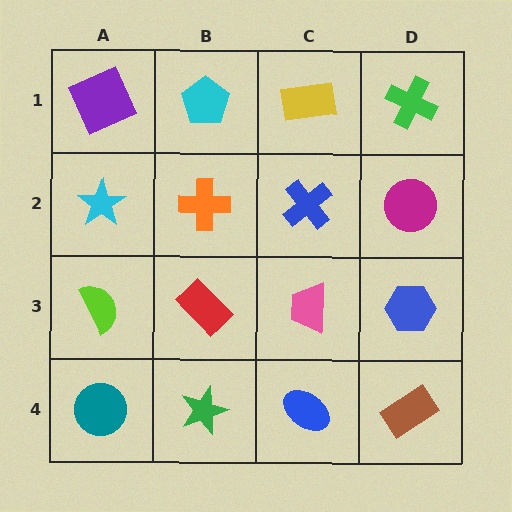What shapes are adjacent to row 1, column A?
A cyan star (row 2, column A), a cyan pentagon (row 1, column B).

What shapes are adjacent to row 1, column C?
A blue cross (row 2, column C), a cyan pentagon (row 1, column B), a green cross (row 1, column D).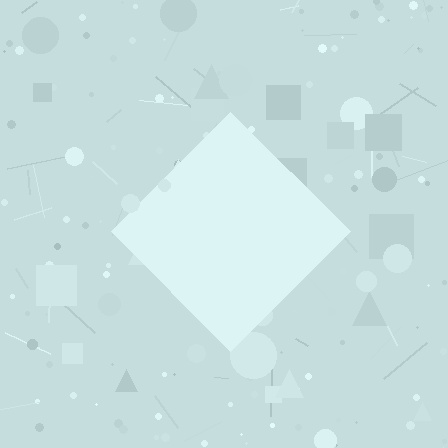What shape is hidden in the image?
A diamond is hidden in the image.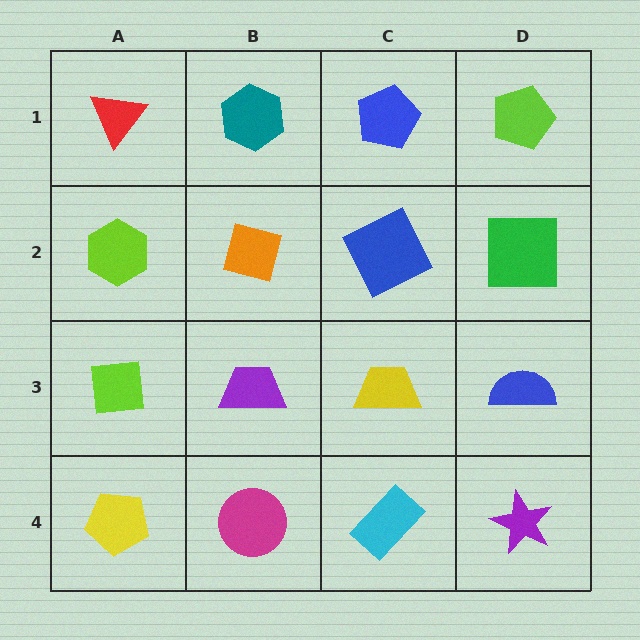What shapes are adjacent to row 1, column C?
A blue square (row 2, column C), a teal hexagon (row 1, column B), a lime pentagon (row 1, column D).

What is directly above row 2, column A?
A red triangle.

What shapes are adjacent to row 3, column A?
A lime hexagon (row 2, column A), a yellow pentagon (row 4, column A), a purple trapezoid (row 3, column B).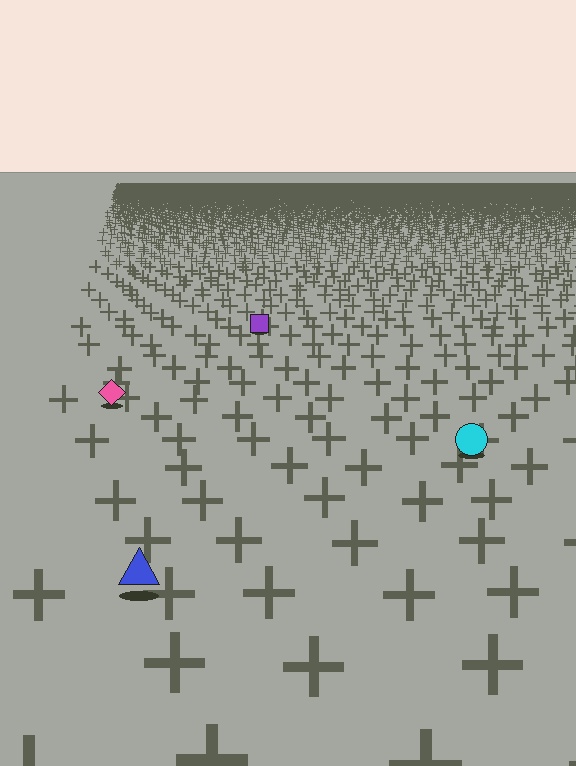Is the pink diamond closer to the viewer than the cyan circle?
No. The cyan circle is closer — you can tell from the texture gradient: the ground texture is coarser near it.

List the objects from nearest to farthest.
From nearest to farthest: the blue triangle, the cyan circle, the pink diamond, the purple square.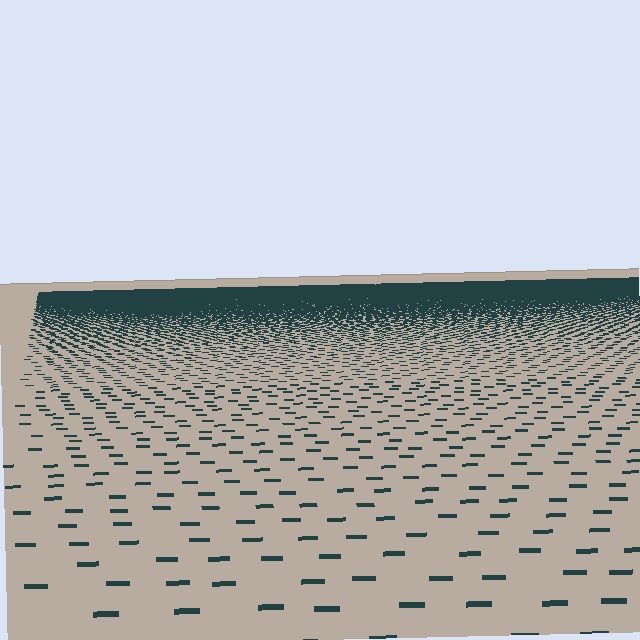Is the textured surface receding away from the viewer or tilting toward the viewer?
The surface is receding away from the viewer. Texture elements get smaller and denser toward the top.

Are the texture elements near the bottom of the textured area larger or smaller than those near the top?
Larger. Near the bottom, elements are closer to the viewer and appear at a bigger on-screen size.